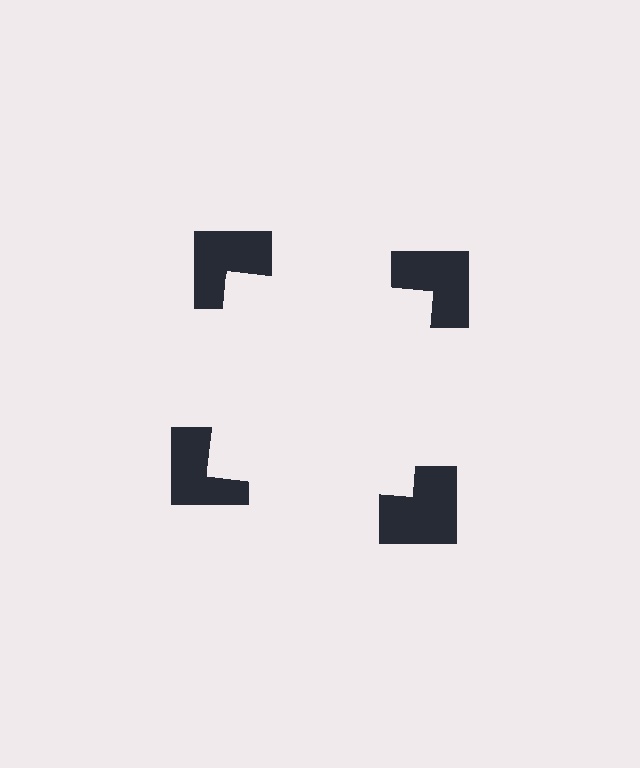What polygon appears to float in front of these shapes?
An illusory square — its edges are inferred from the aligned wedge cuts in the notched squares, not physically drawn.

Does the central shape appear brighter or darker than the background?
It typically appears slightly brighter than the background, even though no actual brightness change is drawn.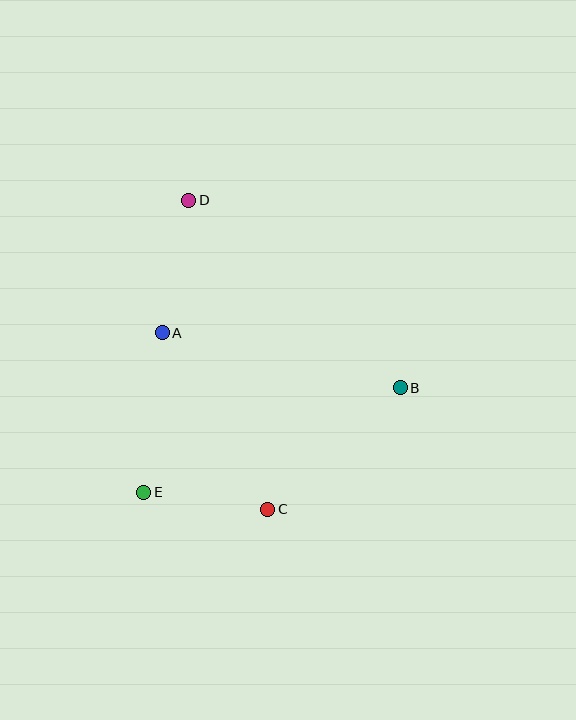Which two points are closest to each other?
Points C and E are closest to each other.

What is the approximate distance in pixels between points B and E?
The distance between B and E is approximately 277 pixels.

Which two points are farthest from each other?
Points C and D are farthest from each other.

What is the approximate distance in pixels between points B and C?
The distance between B and C is approximately 180 pixels.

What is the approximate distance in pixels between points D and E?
The distance between D and E is approximately 295 pixels.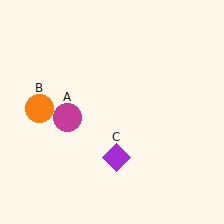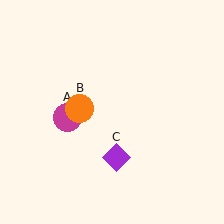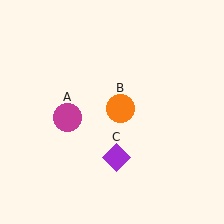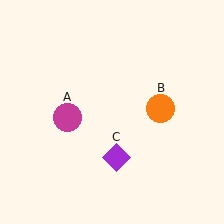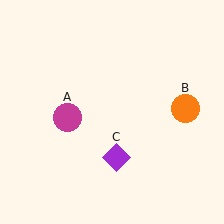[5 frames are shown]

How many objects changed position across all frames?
1 object changed position: orange circle (object B).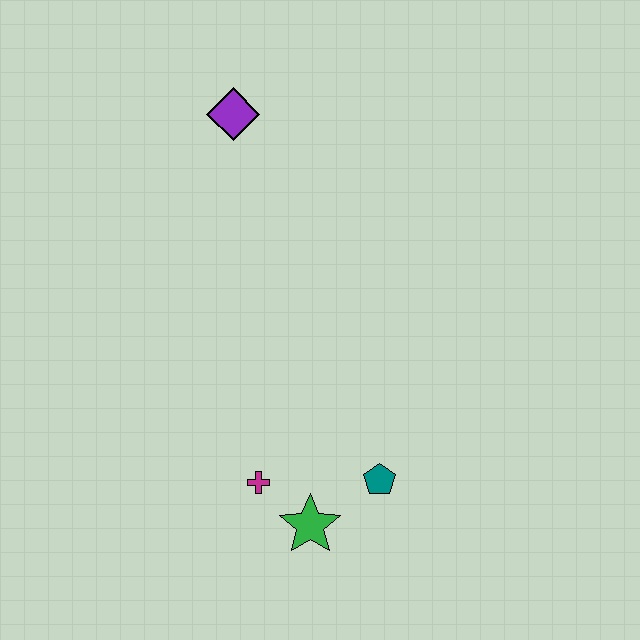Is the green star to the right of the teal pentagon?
No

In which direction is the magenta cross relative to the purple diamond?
The magenta cross is below the purple diamond.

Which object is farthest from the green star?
The purple diamond is farthest from the green star.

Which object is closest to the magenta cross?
The green star is closest to the magenta cross.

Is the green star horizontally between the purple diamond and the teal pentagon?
Yes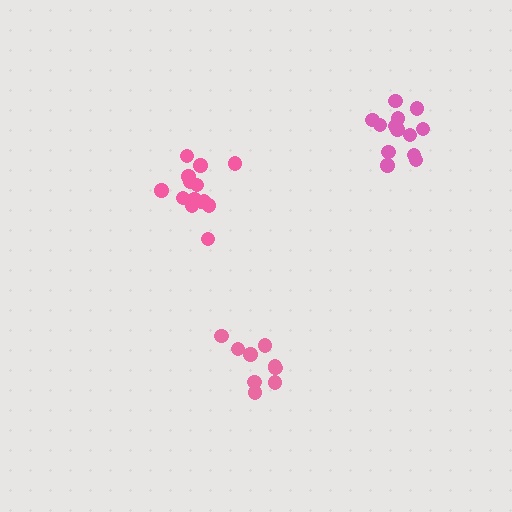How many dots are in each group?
Group 1: 9 dots, Group 2: 14 dots, Group 3: 14 dots (37 total).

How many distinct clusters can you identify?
There are 3 distinct clusters.